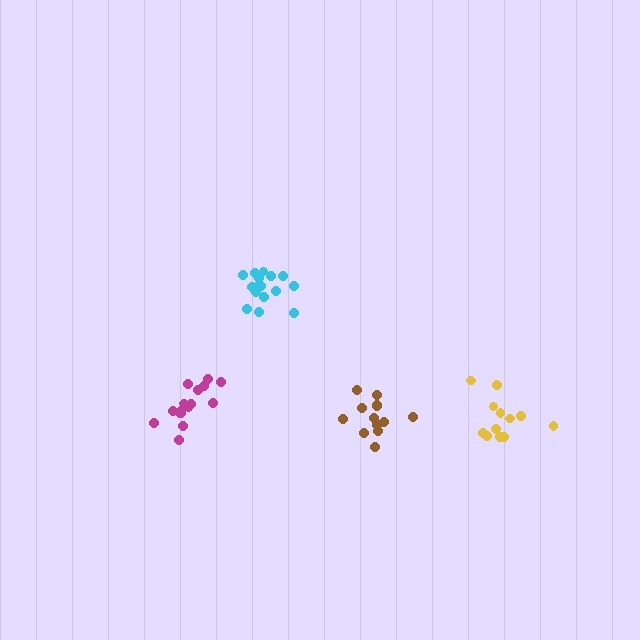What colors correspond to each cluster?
The clusters are colored: yellow, magenta, cyan, brown.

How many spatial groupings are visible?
There are 4 spatial groupings.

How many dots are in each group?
Group 1: 12 dots, Group 2: 16 dots, Group 3: 16 dots, Group 4: 13 dots (57 total).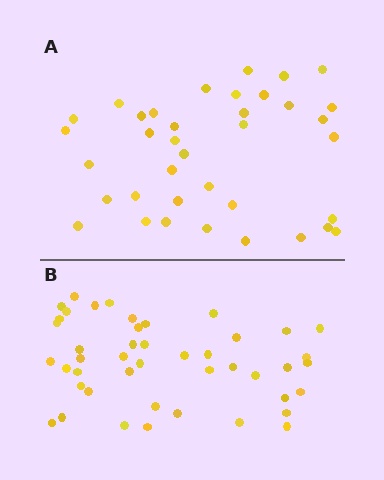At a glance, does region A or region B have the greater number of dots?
Region B (the bottom region) has more dots.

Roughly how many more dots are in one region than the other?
Region B has roughly 8 or so more dots than region A.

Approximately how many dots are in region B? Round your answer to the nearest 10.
About 40 dots. (The exact count is 45, which rounds to 40.)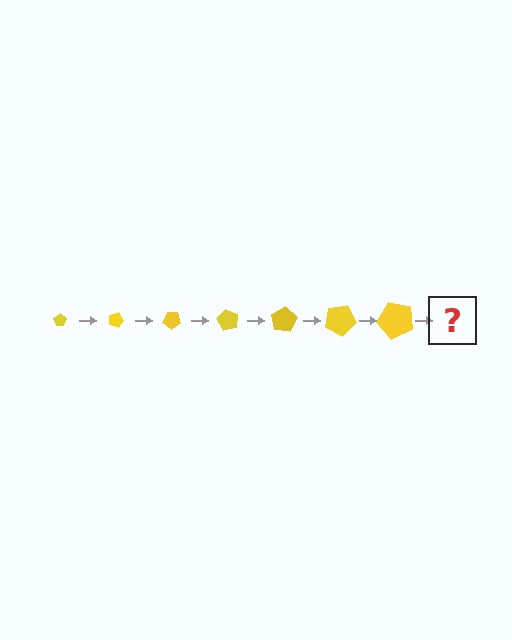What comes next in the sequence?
The next element should be a pentagon, larger than the previous one and rotated 140 degrees from the start.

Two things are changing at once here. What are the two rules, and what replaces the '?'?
The two rules are that the pentagon grows larger each step and it rotates 20 degrees each step. The '?' should be a pentagon, larger than the previous one and rotated 140 degrees from the start.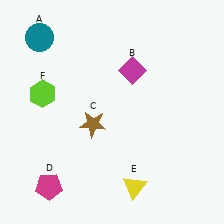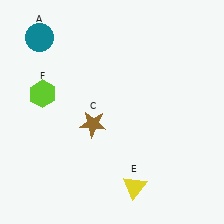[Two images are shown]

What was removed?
The magenta pentagon (D), the magenta diamond (B) were removed in Image 2.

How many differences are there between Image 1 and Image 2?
There are 2 differences between the two images.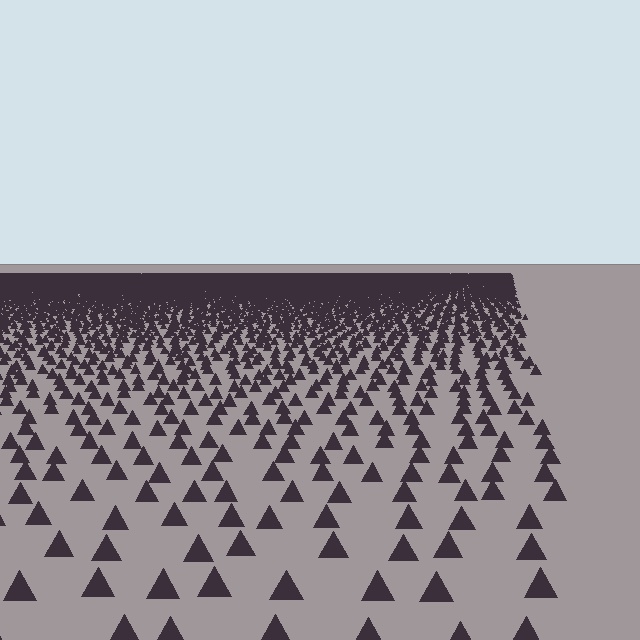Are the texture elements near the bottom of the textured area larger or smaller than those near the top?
Larger. Near the bottom, elements are closer to the viewer and appear at a bigger on-screen size.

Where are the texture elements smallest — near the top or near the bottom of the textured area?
Near the top.